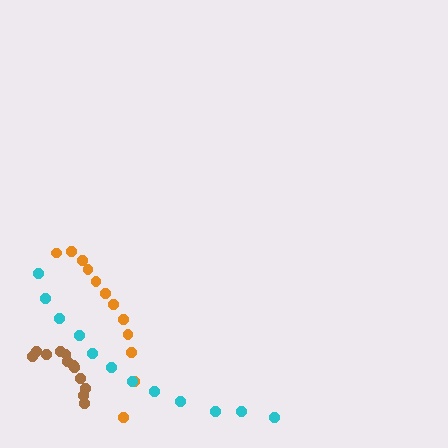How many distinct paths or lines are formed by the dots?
There are 3 distinct paths.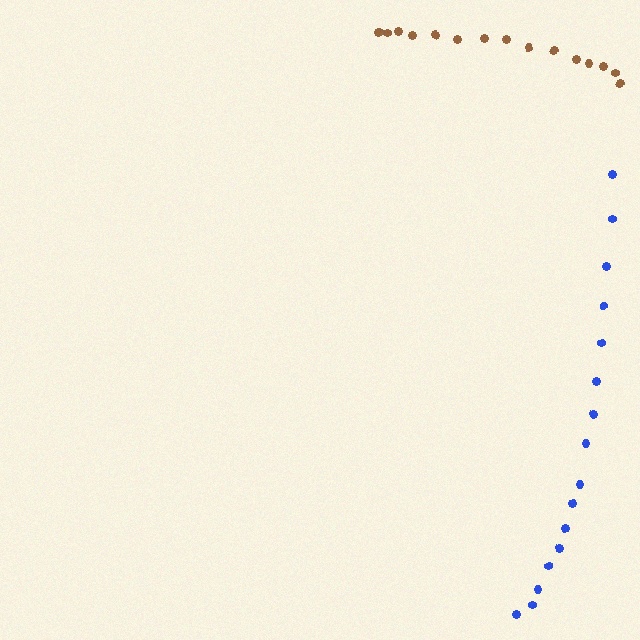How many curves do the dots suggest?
There are 2 distinct paths.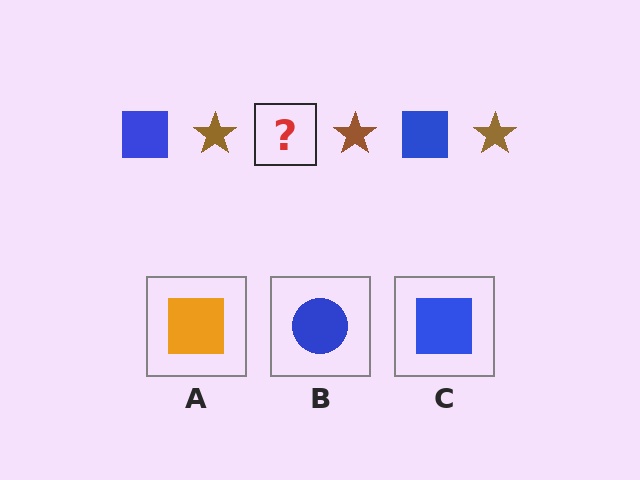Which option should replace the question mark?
Option C.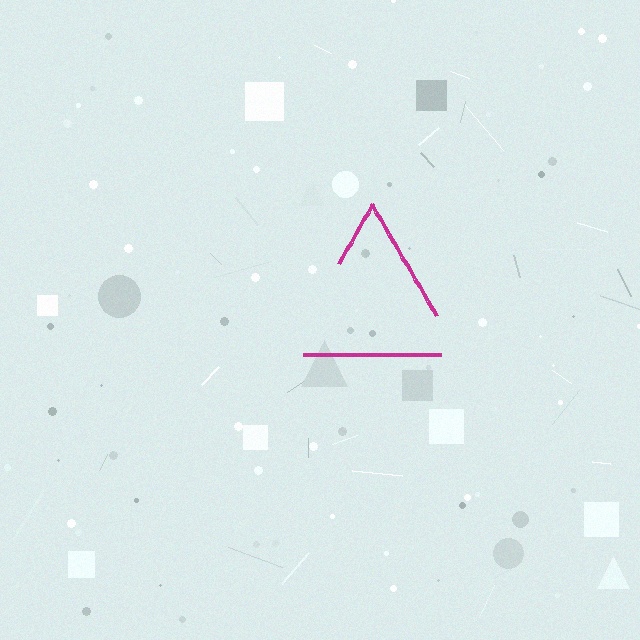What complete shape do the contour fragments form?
The contour fragments form a triangle.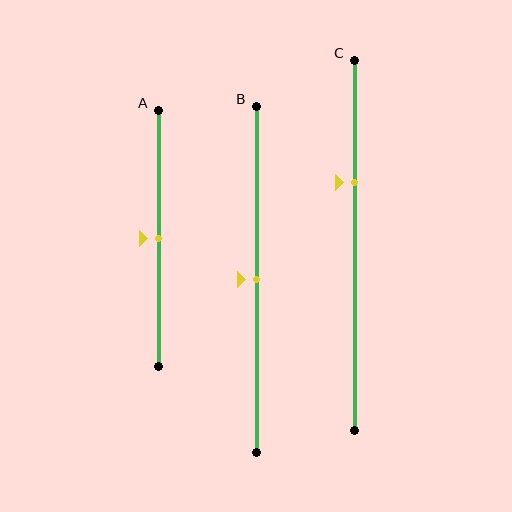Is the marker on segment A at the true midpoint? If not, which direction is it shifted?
Yes, the marker on segment A is at the true midpoint.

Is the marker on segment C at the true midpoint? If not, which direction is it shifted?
No, the marker on segment C is shifted upward by about 17% of the segment length.